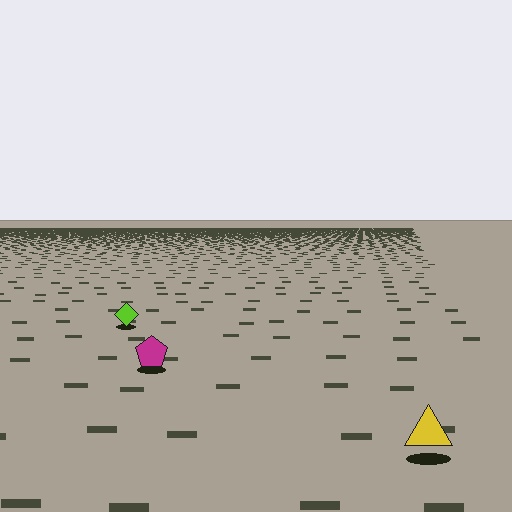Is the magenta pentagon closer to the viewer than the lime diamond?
Yes. The magenta pentagon is closer — you can tell from the texture gradient: the ground texture is coarser near it.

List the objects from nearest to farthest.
From nearest to farthest: the yellow triangle, the magenta pentagon, the lime diamond.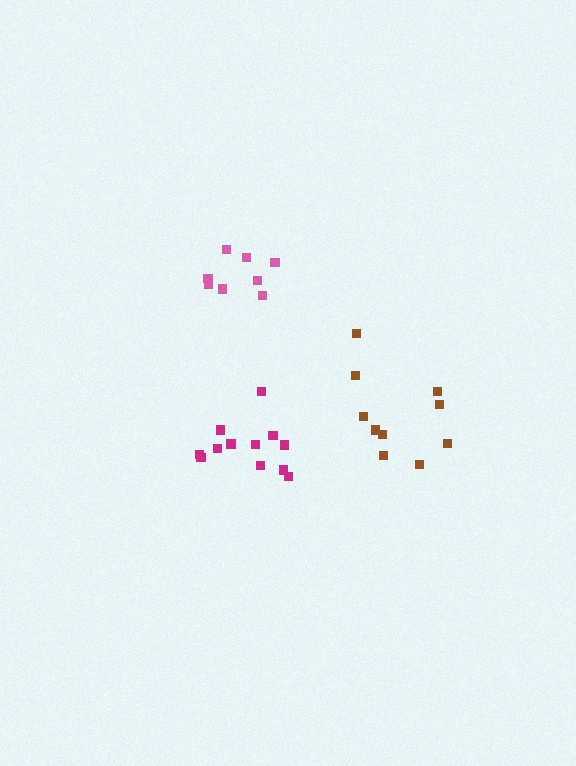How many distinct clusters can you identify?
There are 3 distinct clusters.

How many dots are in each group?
Group 1: 12 dots, Group 2: 8 dots, Group 3: 10 dots (30 total).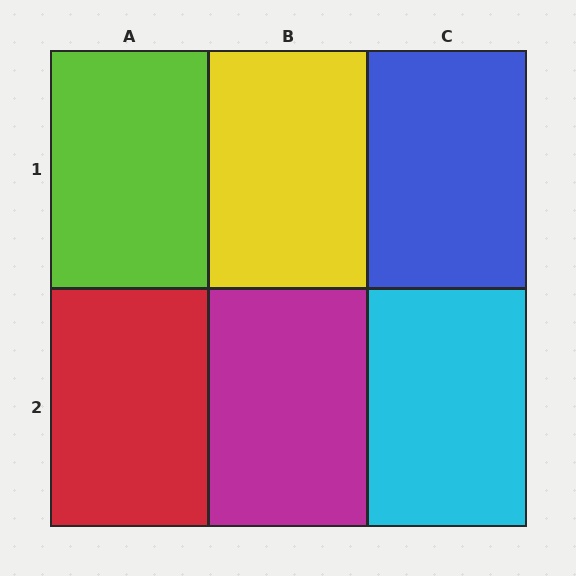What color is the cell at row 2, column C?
Cyan.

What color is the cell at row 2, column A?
Red.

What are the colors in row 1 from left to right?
Lime, yellow, blue.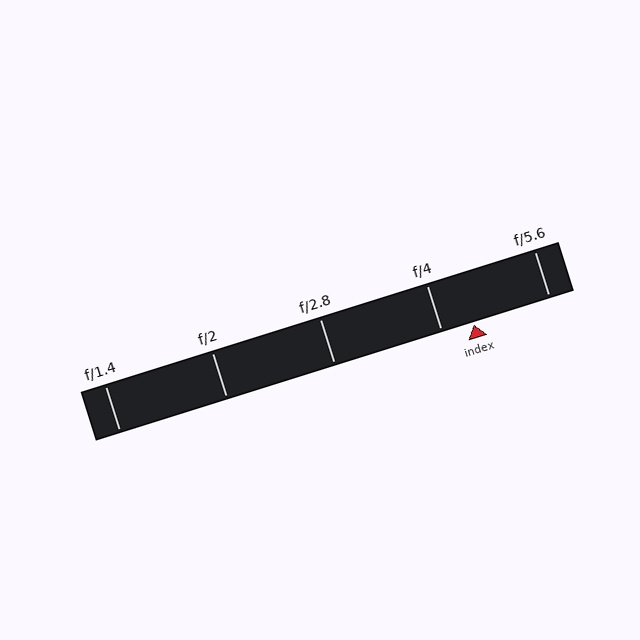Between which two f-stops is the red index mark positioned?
The index mark is between f/4 and f/5.6.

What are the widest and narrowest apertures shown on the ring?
The widest aperture shown is f/1.4 and the narrowest is f/5.6.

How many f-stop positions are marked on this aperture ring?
There are 5 f-stop positions marked.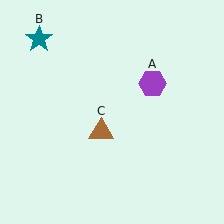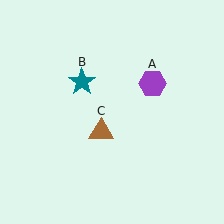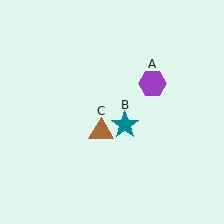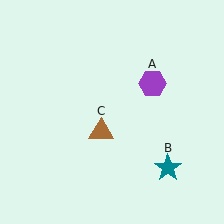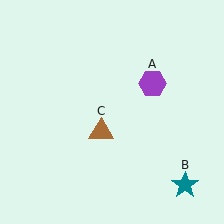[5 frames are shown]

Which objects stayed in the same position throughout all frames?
Purple hexagon (object A) and brown triangle (object C) remained stationary.